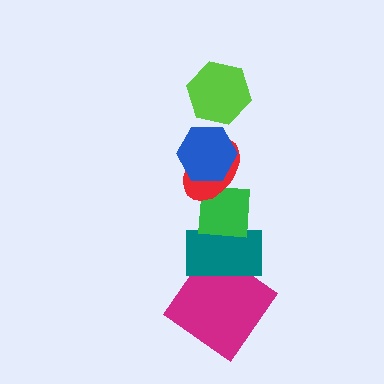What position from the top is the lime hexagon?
The lime hexagon is 1st from the top.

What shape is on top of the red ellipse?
The blue hexagon is on top of the red ellipse.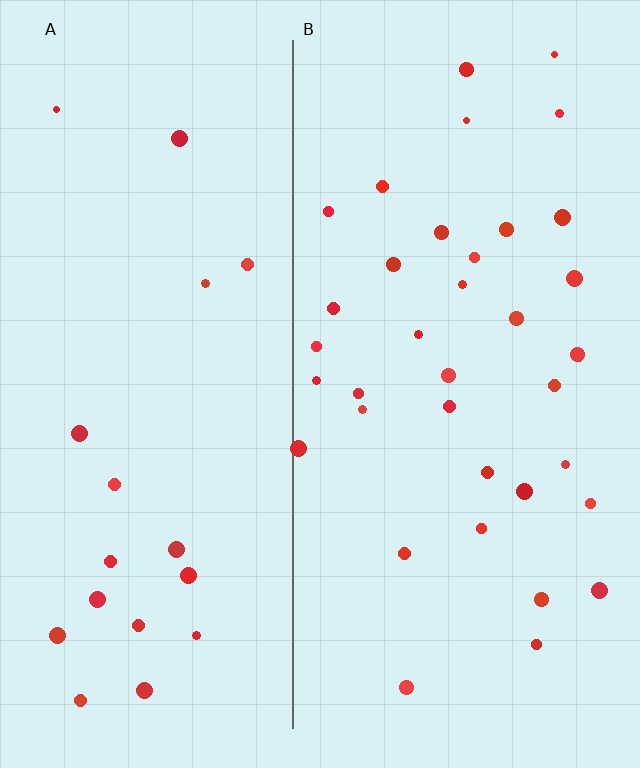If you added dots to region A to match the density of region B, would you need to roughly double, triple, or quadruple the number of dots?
Approximately double.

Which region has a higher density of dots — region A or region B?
B (the right).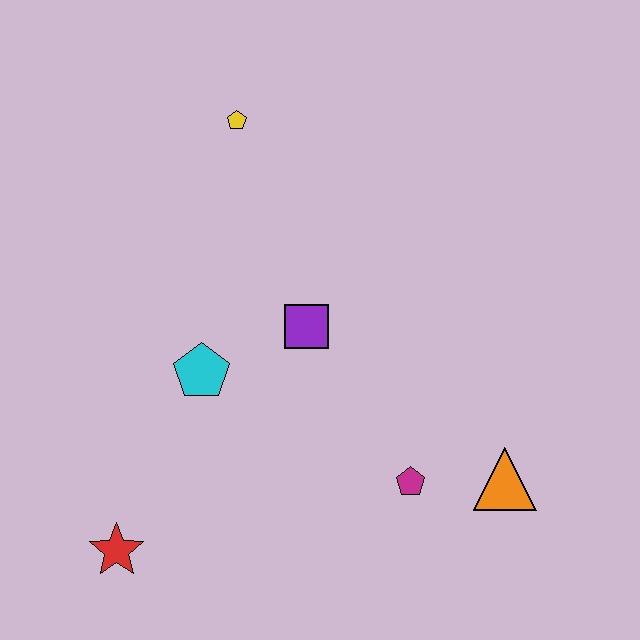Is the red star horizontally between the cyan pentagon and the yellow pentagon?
No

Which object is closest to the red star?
The cyan pentagon is closest to the red star.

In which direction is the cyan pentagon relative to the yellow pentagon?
The cyan pentagon is below the yellow pentagon.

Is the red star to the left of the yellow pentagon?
Yes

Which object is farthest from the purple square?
The red star is farthest from the purple square.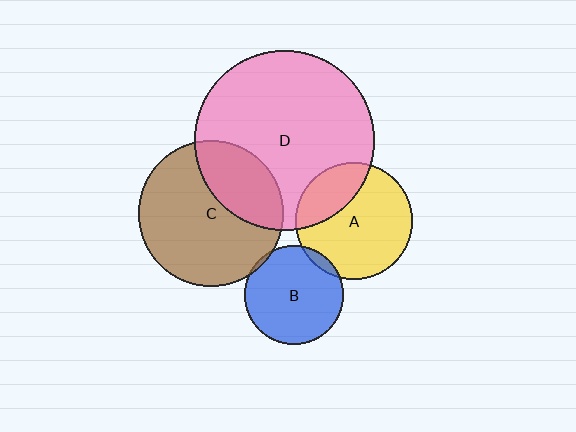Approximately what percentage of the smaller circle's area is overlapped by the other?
Approximately 5%.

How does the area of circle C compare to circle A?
Approximately 1.5 times.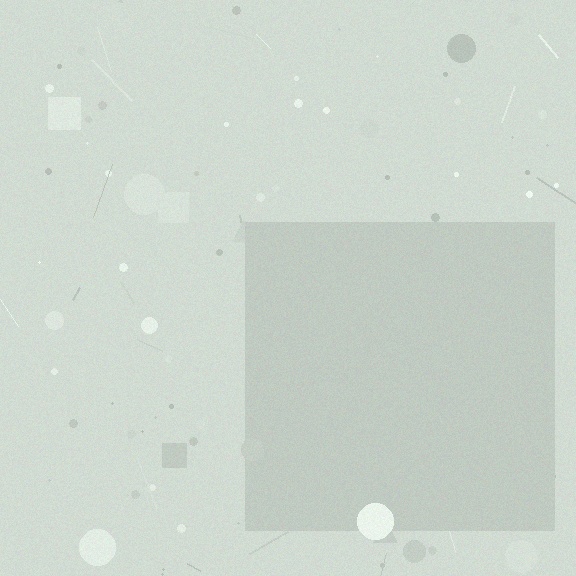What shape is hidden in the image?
A square is hidden in the image.